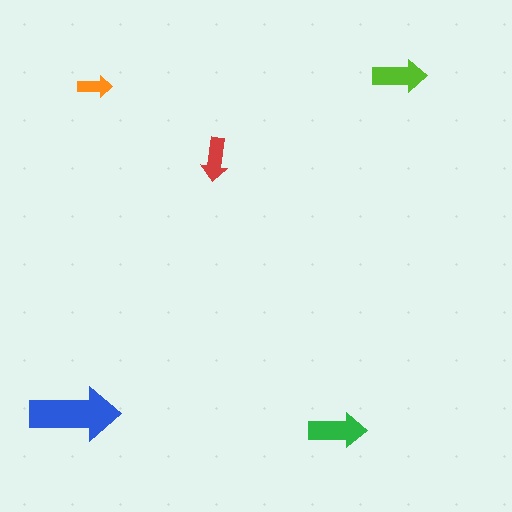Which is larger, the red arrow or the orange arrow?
The red one.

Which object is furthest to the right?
The lime arrow is rightmost.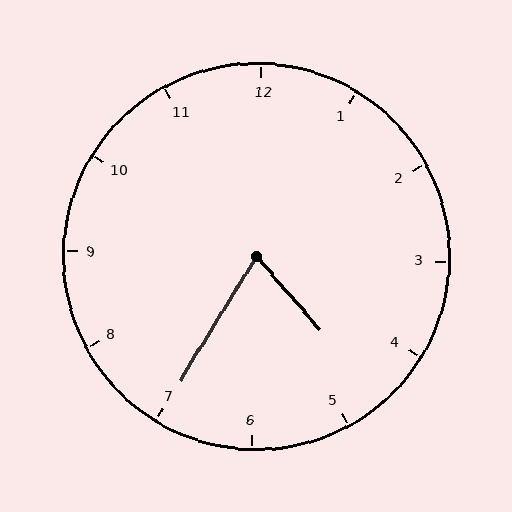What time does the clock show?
4:35.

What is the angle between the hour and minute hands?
Approximately 72 degrees.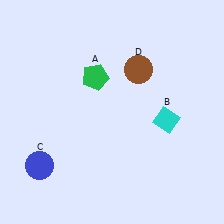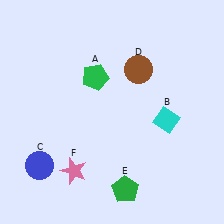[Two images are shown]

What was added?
A green pentagon (E), a pink star (F) were added in Image 2.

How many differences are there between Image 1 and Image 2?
There are 2 differences between the two images.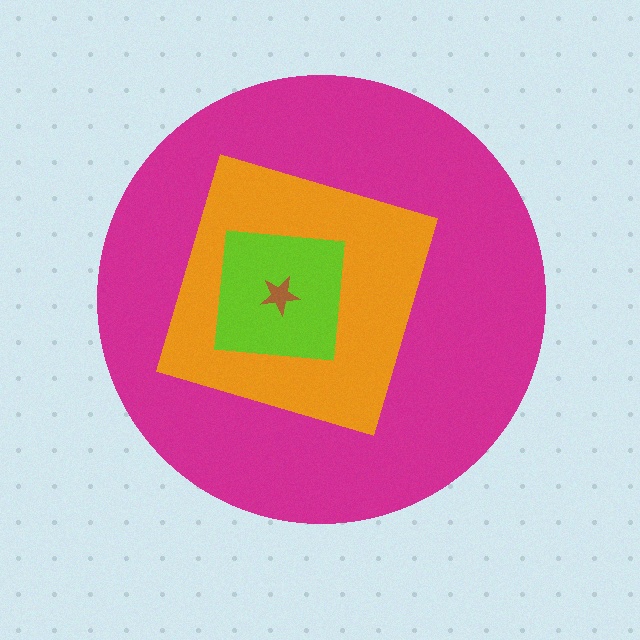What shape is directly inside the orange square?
The lime square.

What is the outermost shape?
The magenta circle.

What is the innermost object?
The brown star.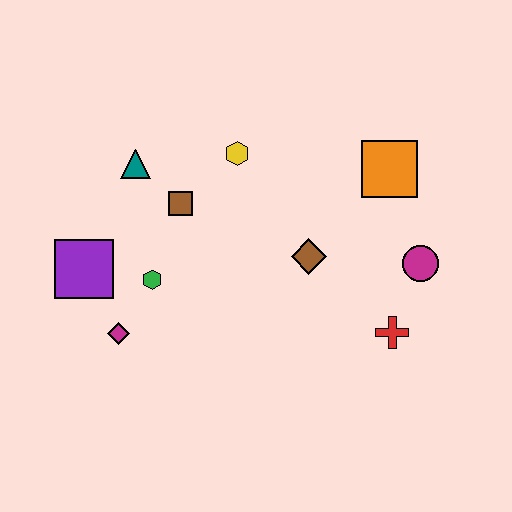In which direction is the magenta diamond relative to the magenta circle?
The magenta diamond is to the left of the magenta circle.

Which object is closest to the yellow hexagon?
The brown square is closest to the yellow hexagon.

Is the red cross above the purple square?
No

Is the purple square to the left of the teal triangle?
Yes